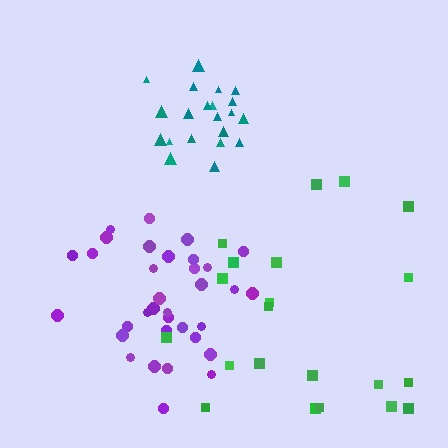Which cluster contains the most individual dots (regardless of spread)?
Purple (34).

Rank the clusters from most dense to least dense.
teal, purple, green.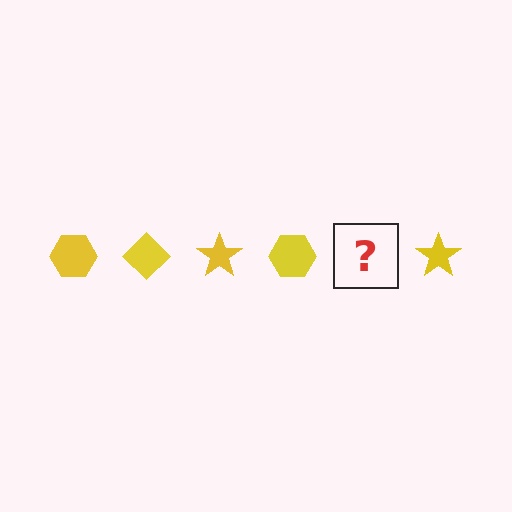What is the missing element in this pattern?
The missing element is a yellow diamond.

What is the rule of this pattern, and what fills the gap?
The rule is that the pattern cycles through hexagon, diamond, star shapes in yellow. The gap should be filled with a yellow diamond.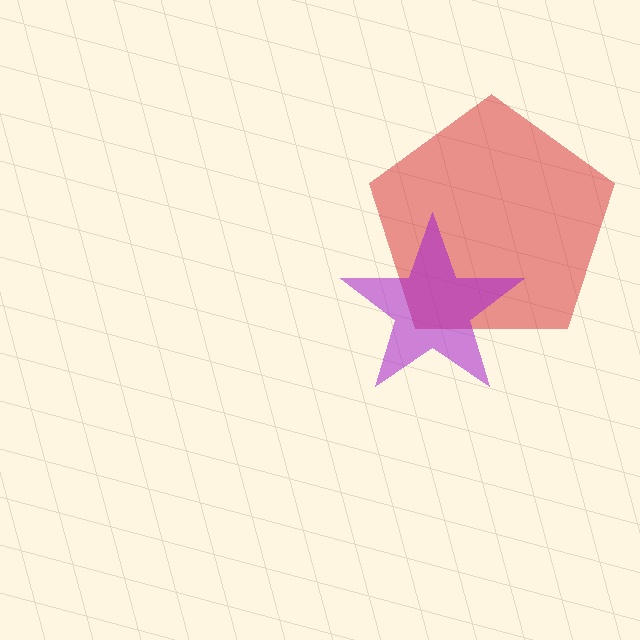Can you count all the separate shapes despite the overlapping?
Yes, there are 2 separate shapes.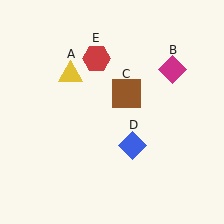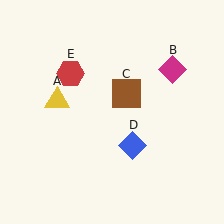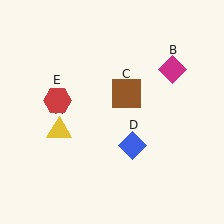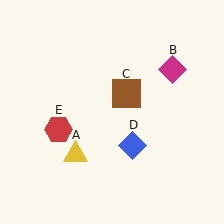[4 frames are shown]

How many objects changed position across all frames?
2 objects changed position: yellow triangle (object A), red hexagon (object E).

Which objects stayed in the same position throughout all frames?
Magenta diamond (object B) and brown square (object C) and blue diamond (object D) remained stationary.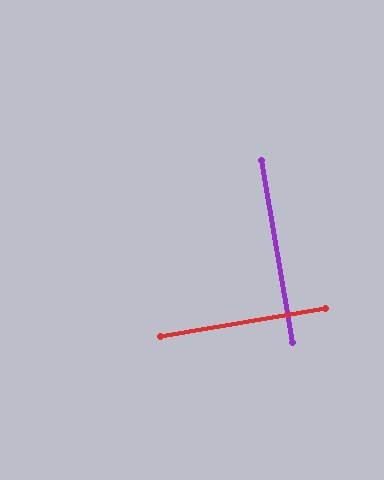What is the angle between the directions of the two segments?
Approximately 90 degrees.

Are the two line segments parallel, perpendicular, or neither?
Perpendicular — they meet at approximately 90°.